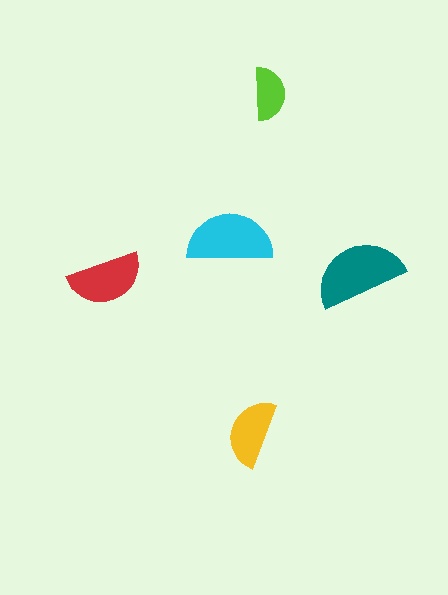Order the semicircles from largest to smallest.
the teal one, the cyan one, the red one, the yellow one, the lime one.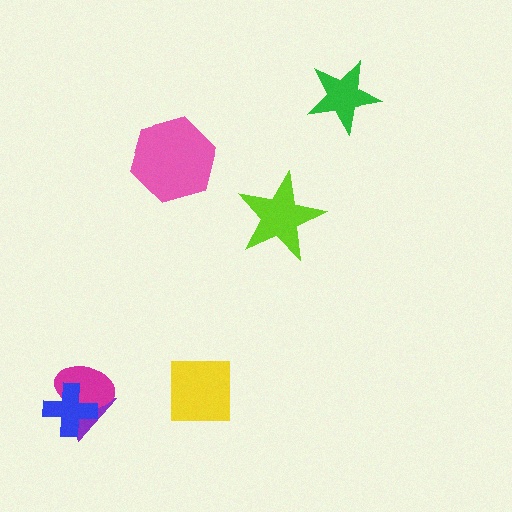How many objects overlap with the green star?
0 objects overlap with the green star.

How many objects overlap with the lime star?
0 objects overlap with the lime star.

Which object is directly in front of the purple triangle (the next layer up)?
The magenta ellipse is directly in front of the purple triangle.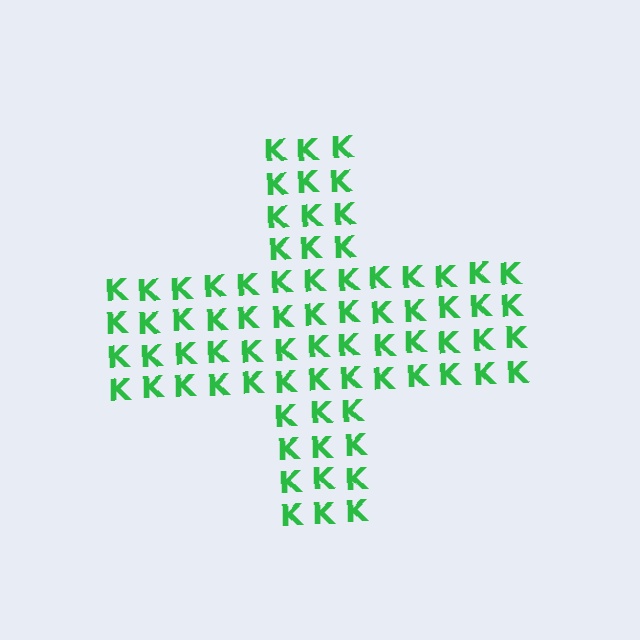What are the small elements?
The small elements are letter K's.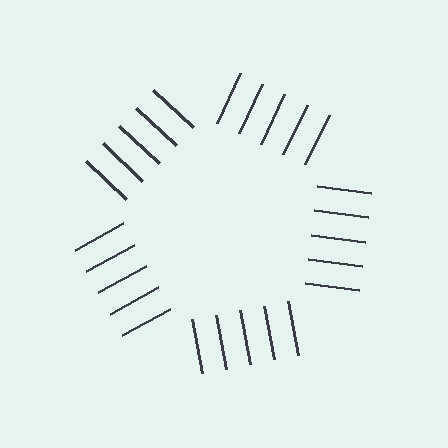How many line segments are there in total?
25 — 5 along each of the 5 edges.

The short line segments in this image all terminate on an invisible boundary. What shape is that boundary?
An illusory pentagon — the line segments terminate on its edges but no continuous stroke is drawn.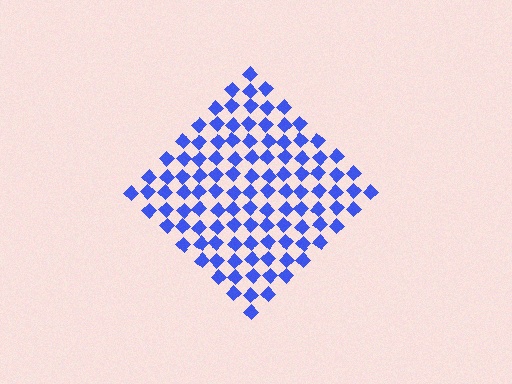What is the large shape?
The large shape is a diamond.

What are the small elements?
The small elements are diamonds.